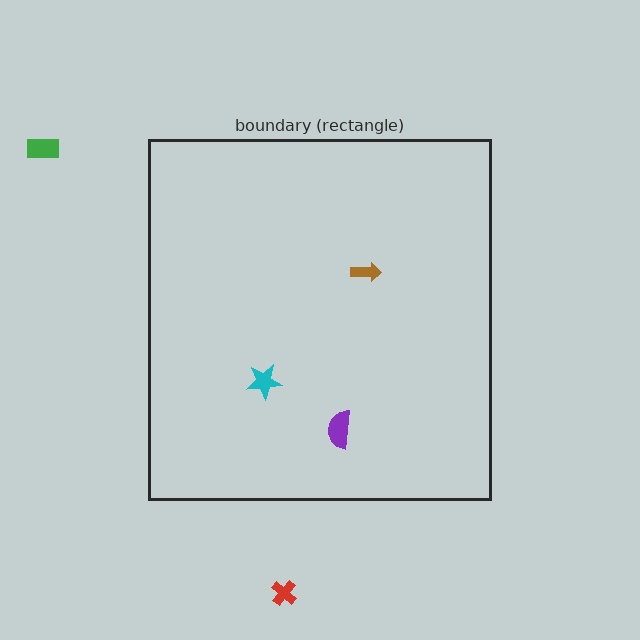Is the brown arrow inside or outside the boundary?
Inside.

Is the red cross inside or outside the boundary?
Outside.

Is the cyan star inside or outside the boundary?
Inside.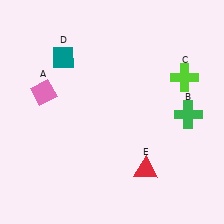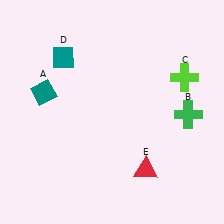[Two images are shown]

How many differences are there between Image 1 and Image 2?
There is 1 difference between the two images.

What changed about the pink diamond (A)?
In Image 1, A is pink. In Image 2, it changed to teal.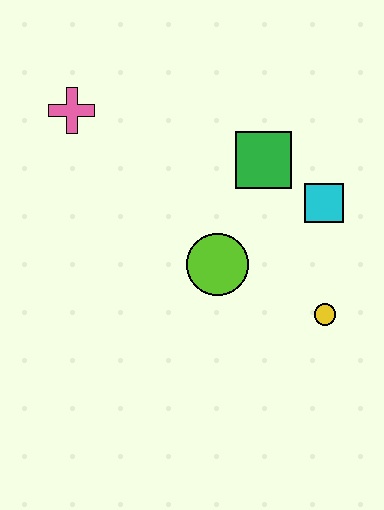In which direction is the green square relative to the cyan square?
The green square is to the left of the cyan square.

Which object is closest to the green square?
The cyan square is closest to the green square.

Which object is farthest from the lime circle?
The pink cross is farthest from the lime circle.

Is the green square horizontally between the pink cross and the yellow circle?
Yes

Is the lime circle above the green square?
No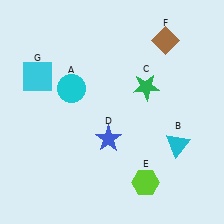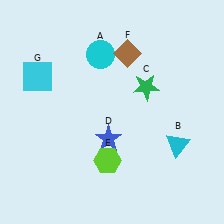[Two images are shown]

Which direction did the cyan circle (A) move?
The cyan circle (A) moved up.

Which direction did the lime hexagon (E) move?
The lime hexagon (E) moved left.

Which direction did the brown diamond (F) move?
The brown diamond (F) moved left.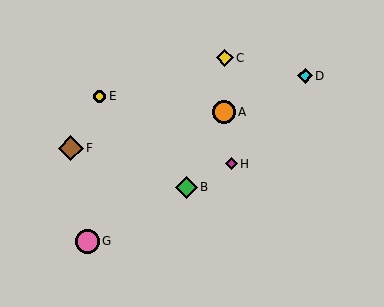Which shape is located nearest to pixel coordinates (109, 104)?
The yellow circle (labeled E) at (100, 96) is nearest to that location.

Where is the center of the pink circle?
The center of the pink circle is at (88, 241).